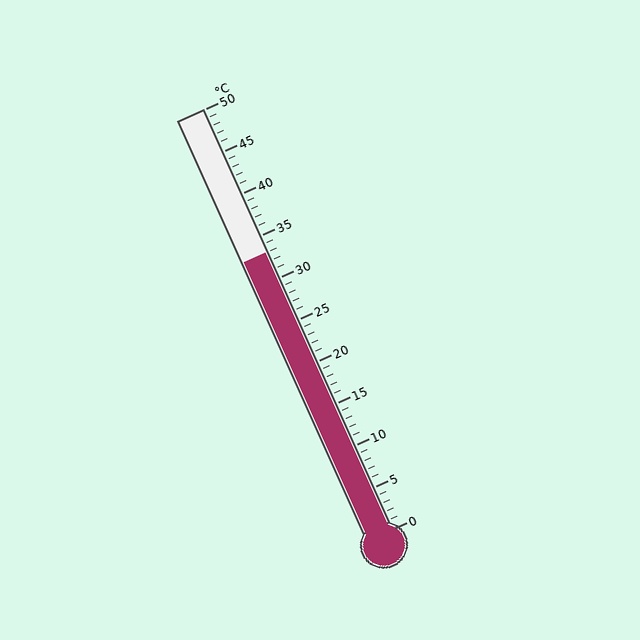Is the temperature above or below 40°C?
The temperature is below 40°C.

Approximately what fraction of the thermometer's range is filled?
The thermometer is filled to approximately 65% of its range.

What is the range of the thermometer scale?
The thermometer scale ranges from 0°C to 50°C.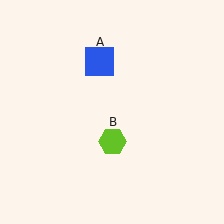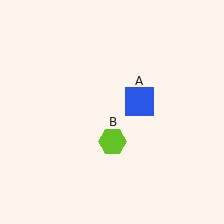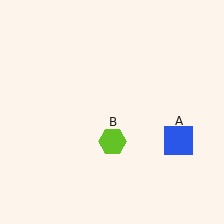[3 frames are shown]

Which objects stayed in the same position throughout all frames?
Lime hexagon (object B) remained stationary.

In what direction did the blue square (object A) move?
The blue square (object A) moved down and to the right.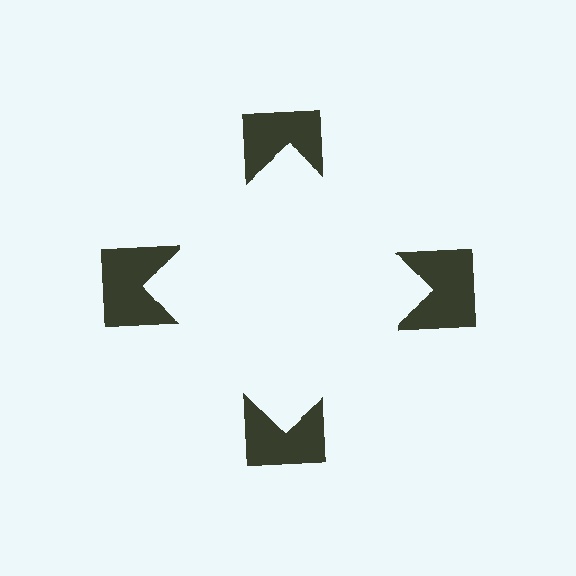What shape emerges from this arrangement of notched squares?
An illusory square — its edges are inferred from the aligned wedge cuts in the notched squares, not physically drawn.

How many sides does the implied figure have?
4 sides.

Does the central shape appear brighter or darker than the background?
It typically appears slightly brighter than the background, even though no actual brightness change is drawn.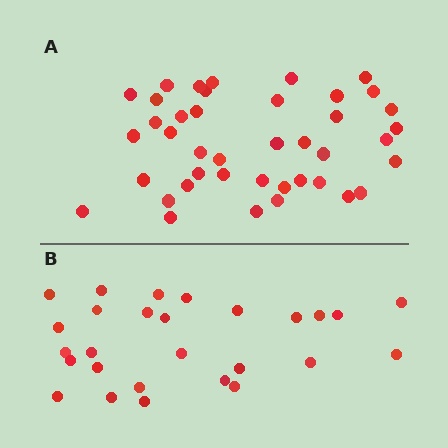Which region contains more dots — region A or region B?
Region A (the top region) has more dots.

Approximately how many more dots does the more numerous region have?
Region A has approximately 15 more dots than region B.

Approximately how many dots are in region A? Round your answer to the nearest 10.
About 40 dots. (The exact count is 41, which rounds to 40.)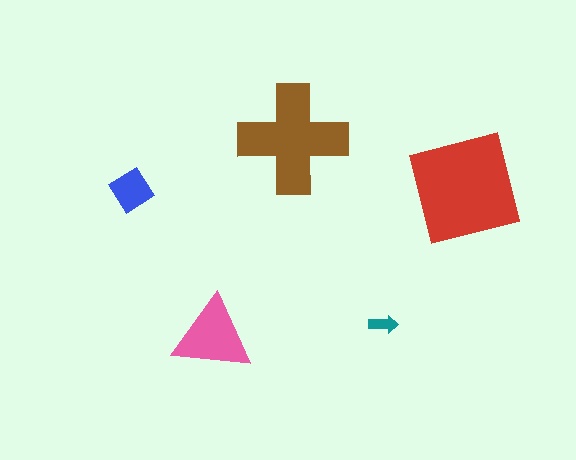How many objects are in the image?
There are 5 objects in the image.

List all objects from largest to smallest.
The red square, the brown cross, the pink triangle, the blue diamond, the teal arrow.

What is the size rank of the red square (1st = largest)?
1st.